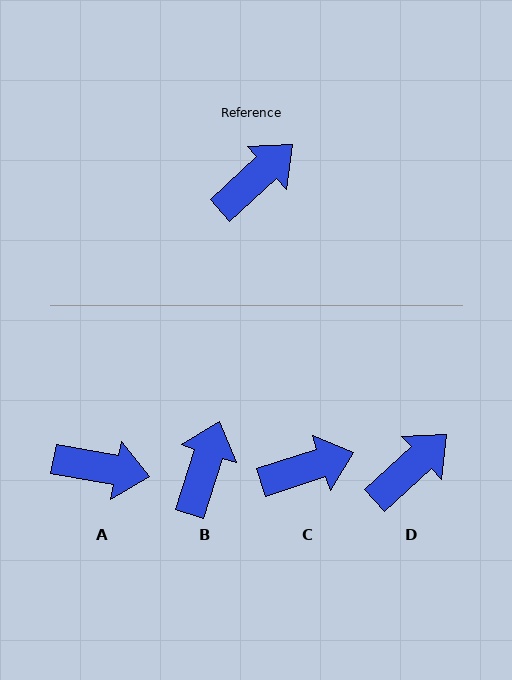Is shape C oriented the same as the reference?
No, it is off by about 24 degrees.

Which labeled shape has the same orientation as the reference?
D.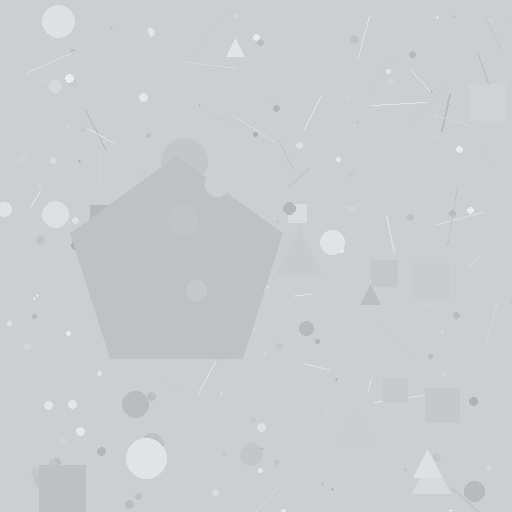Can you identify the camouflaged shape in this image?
The camouflaged shape is a pentagon.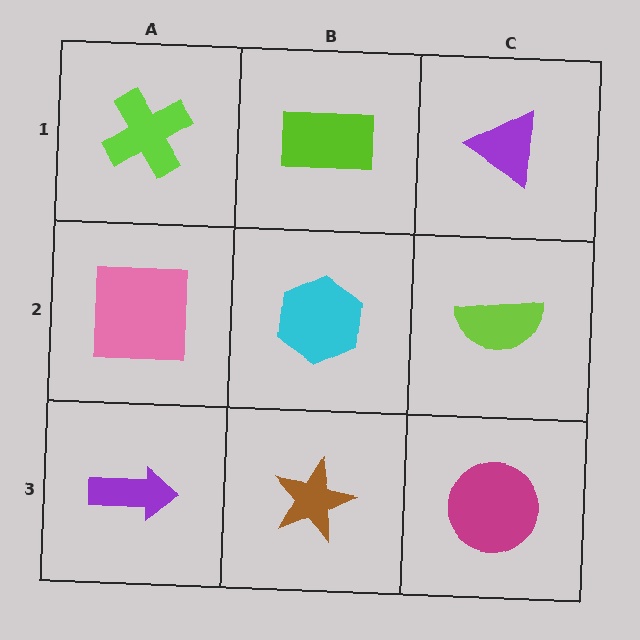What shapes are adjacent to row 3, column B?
A cyan hexagon (row 2, column B), a purple arrow (row 3, column A), a magenta circle (row 3, column C).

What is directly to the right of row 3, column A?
A brown star.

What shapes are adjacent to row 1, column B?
A cyan hexagon (row 2, column B), a lime cross (row 1, column A), a purple triangle (row 1, column C).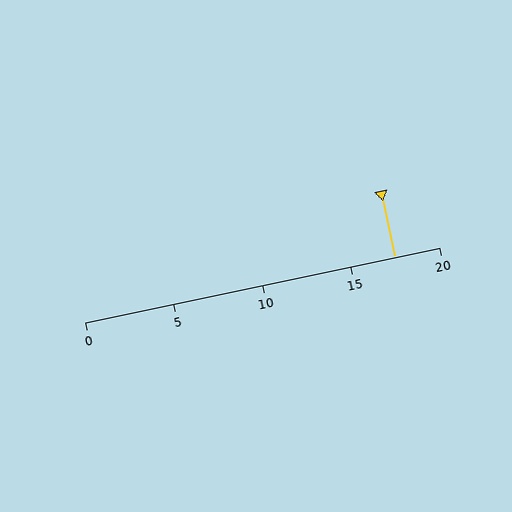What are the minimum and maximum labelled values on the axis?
The axis runs from 0 to 20.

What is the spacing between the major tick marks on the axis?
The major ticks are spaced 5 apart.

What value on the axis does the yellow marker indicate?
The marker indicates approximately 17.5.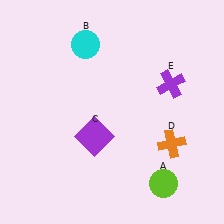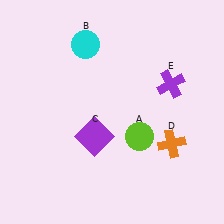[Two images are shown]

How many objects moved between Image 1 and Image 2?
1 object moved between the two images.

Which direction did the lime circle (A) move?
The lime circle (A) moved up.